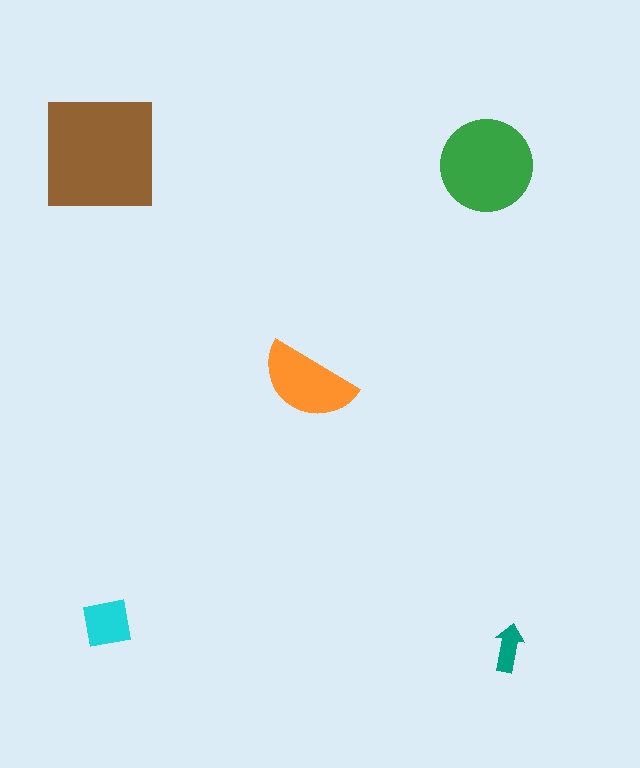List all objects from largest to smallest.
The brown square, the green circle, the orange semicircle, the cyan square, the teal arrow.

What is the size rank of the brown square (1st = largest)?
1st.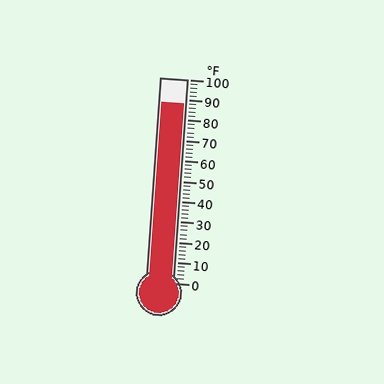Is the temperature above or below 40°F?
The temperature is above 40°F.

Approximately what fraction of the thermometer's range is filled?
The thermometer is filled to approximately 90% of its range.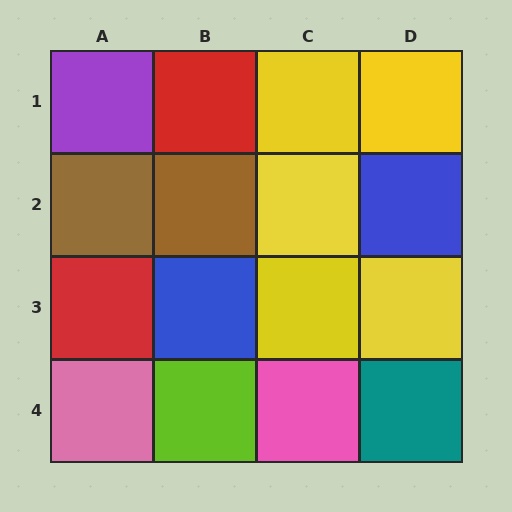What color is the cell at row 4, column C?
Pink.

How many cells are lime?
1 cell is lime.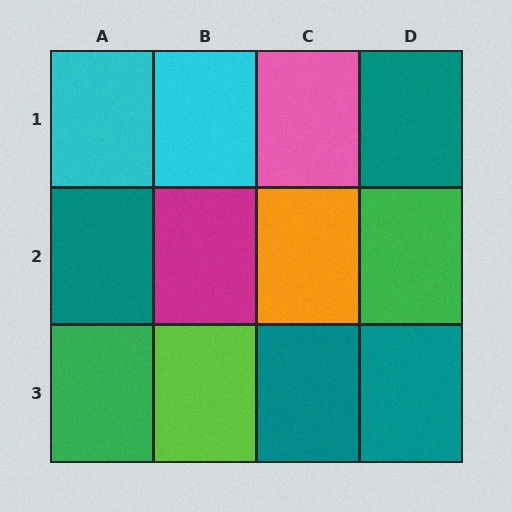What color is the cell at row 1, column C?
Pink.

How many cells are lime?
1 cell is lime.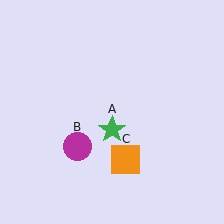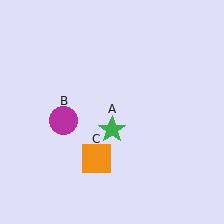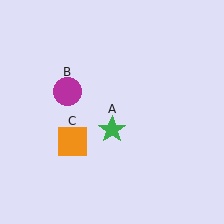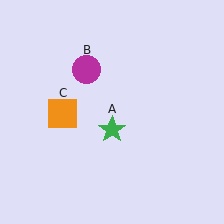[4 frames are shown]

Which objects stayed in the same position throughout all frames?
Green star (object A) remained stationary.